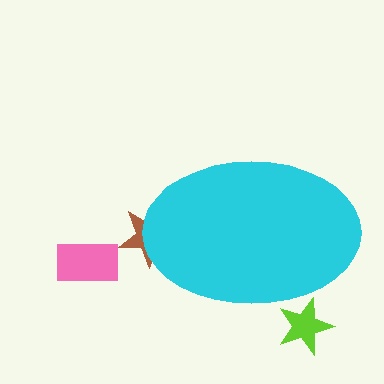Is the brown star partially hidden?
Yes, the brown star is partially hidden behind the cyan ellipse.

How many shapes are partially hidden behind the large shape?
2 shapes are partially hidden.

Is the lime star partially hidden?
Yes, the lime star is partially hidden behind the cyan ellipse.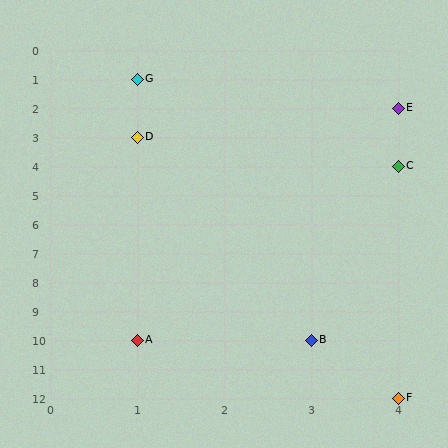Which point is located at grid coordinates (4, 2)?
Point E is at (4, 2).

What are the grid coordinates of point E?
Point E is at grid coordinates (4, 2).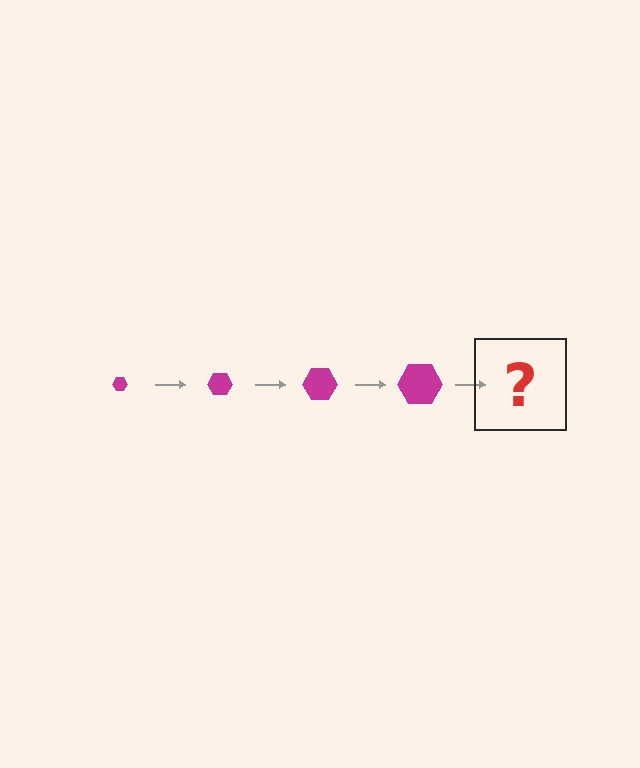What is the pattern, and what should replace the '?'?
The pattern is that the hexagon gets progressively larger each step. The '?' should be a magenta hexagon, larger than the previous one.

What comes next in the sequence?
The next element should be a magenta hexagon, larger than the previous one.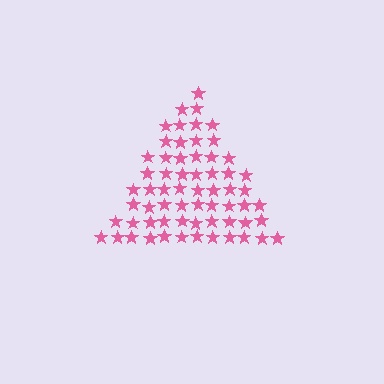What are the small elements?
The small elements are stars.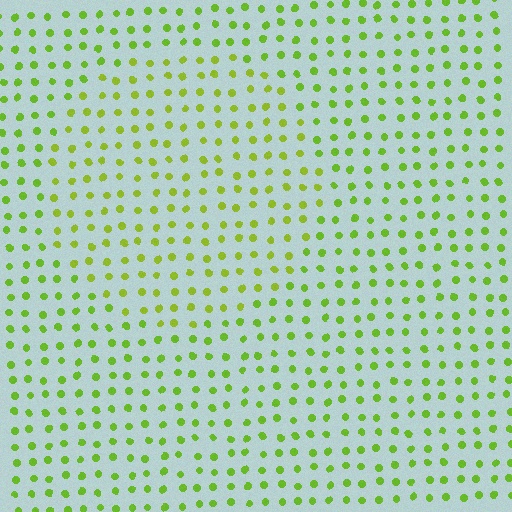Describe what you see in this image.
The image is filled with small lime elements in a uniform arrangement. A circle-shaped region is visible where the elements are tinted to a slightly different hue, forming a subtle color boundary.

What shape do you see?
I see a circle.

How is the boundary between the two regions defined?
The boundary is defined purely by a slight shift in hue (about 16 degrees). Spacing, size, and orientation are identical on both sides.